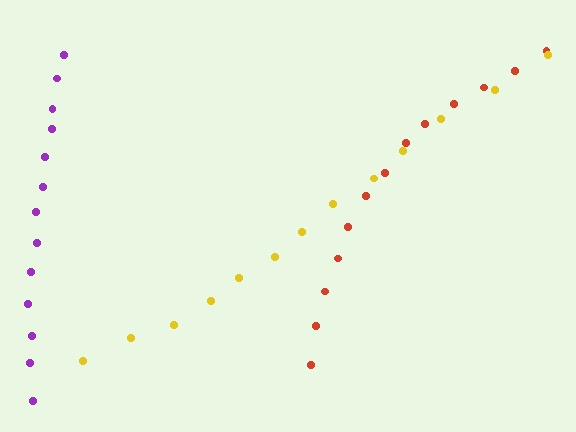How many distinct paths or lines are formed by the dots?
There are 3 distinct paths.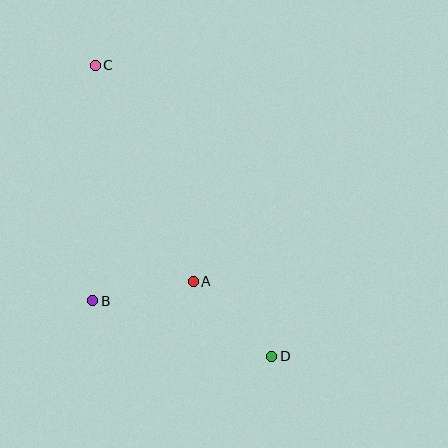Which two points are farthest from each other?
Points C and D are farthest from each other.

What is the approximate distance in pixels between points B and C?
The distance between B and C is approximately 236 pixels.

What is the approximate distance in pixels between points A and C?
The distance between A and C is approximately 238 pixels.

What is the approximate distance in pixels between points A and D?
The distance between A and D is approximately 108 pixels.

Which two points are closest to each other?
Points A and B are closest to each other.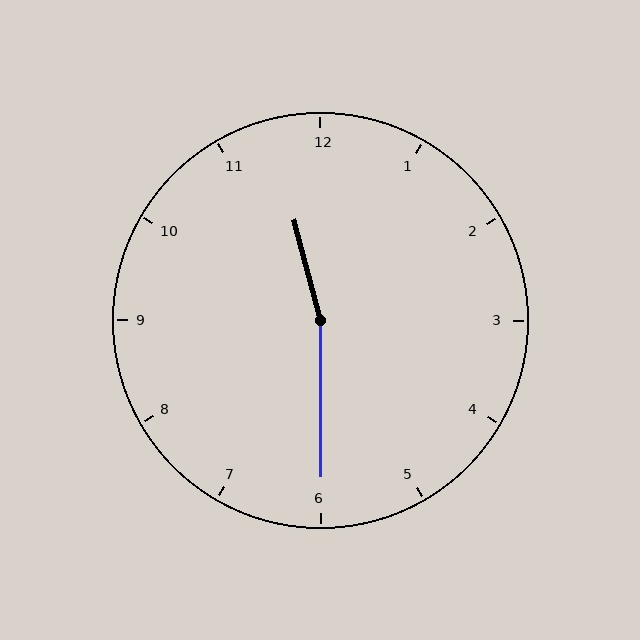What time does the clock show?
11:30.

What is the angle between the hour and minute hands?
Approximately 165 degrees.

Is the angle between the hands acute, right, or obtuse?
It is obtuse.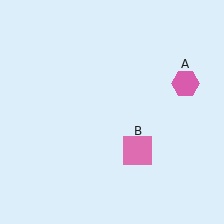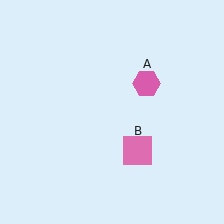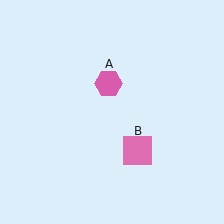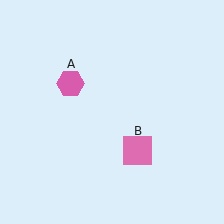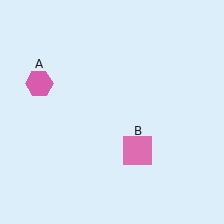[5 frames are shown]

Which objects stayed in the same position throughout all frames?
Pink square (object B) remained stationary.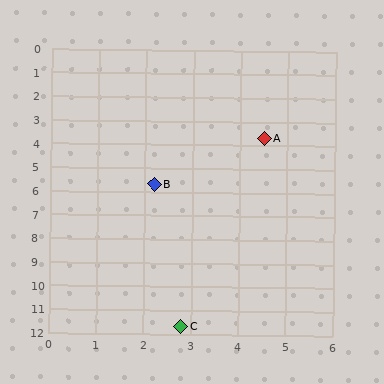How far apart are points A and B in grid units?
Points A and B are about 3.0 grid units apart.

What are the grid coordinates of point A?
Point A is at approximately (4.5, 3.7).